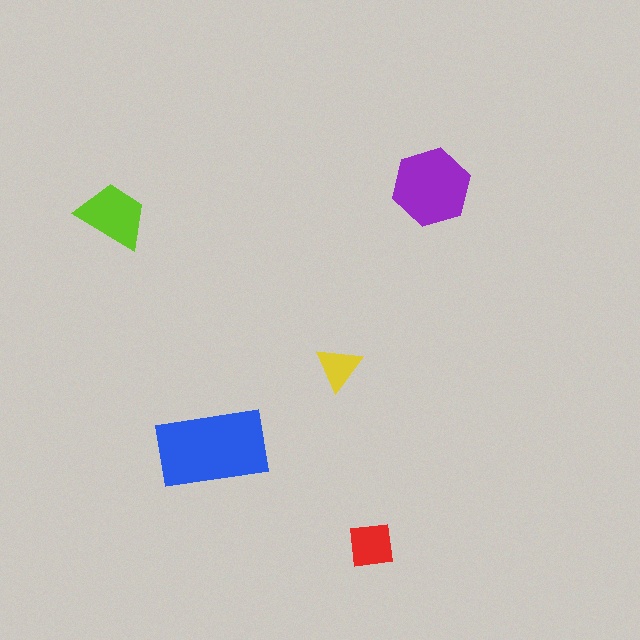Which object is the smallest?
The yellow triangle.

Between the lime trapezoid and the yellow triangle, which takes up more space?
The lime trapezoid.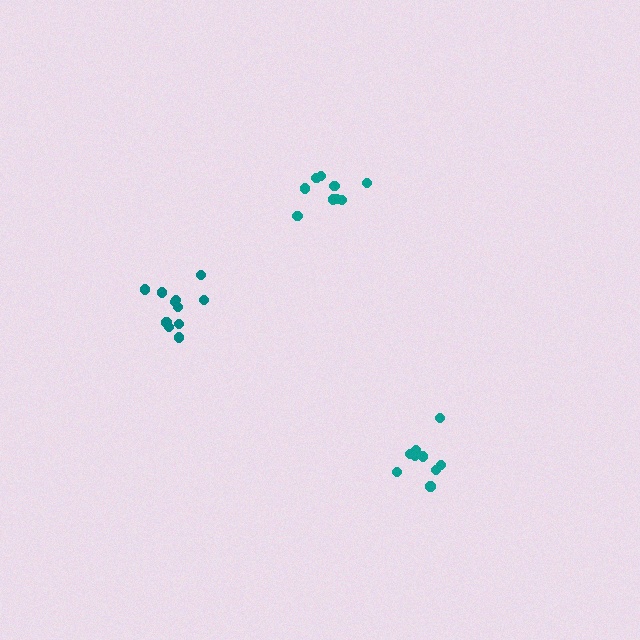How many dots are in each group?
Group 1: 9 dots, Group 2: 9 dots, Group 3: 11 dots (29 total).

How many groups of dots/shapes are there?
There are 3 groups.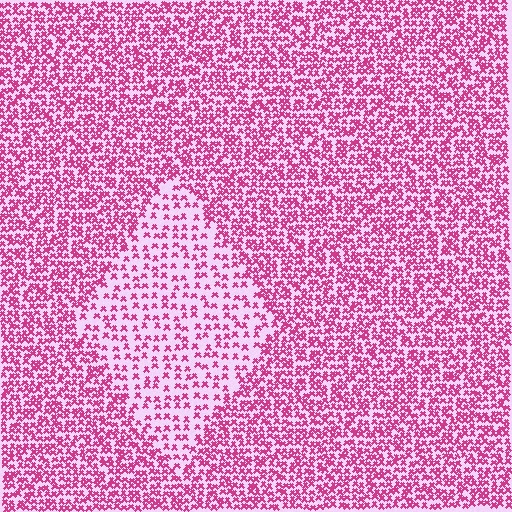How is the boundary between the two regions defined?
The boundary is defined by a change in element density (approximately 2.1x ratio). All elements are the same color, size, and shape.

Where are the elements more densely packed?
The elements are more densely packed outside the diamond boundary.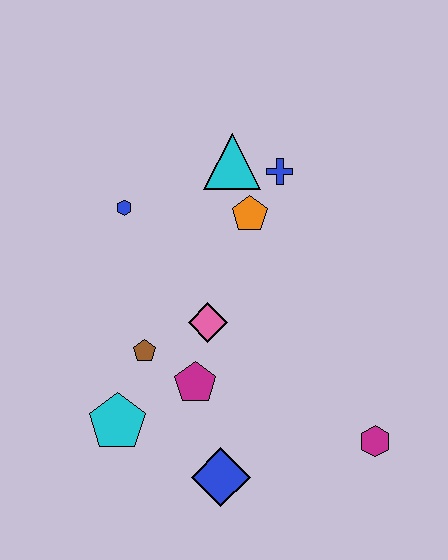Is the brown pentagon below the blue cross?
Yes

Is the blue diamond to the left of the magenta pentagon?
No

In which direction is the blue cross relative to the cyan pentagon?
The blue cross is above the cyan pentagon.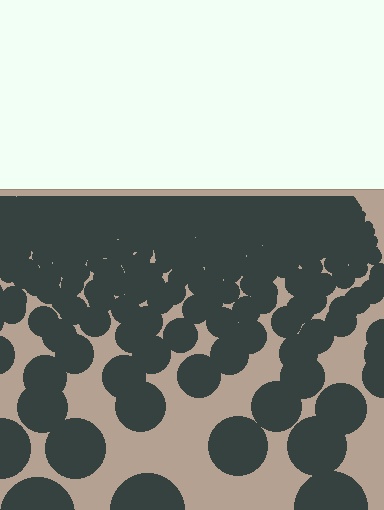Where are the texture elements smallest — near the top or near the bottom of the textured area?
Near the top.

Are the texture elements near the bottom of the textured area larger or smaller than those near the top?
Larger. Near the bottom, elements are closer to the viewer and appear at a bigger on-screen size.